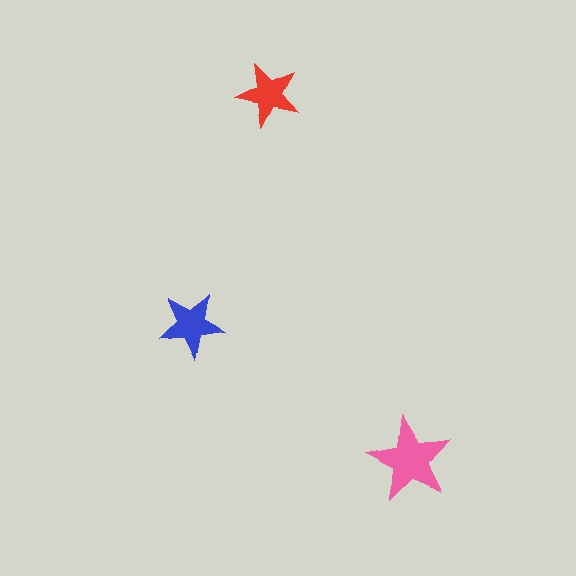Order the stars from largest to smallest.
the pink one, the blue one, the red one.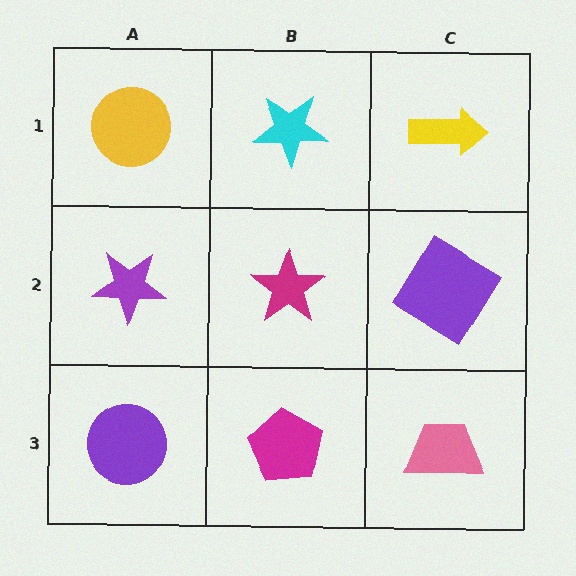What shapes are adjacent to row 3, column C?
A purple diamond (row 2, column C), a magenta pentagon (row 3, column B).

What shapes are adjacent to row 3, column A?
A purple star (row 2, column A), a magenta pentagon (row 3, column B).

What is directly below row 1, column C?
A purple diamond.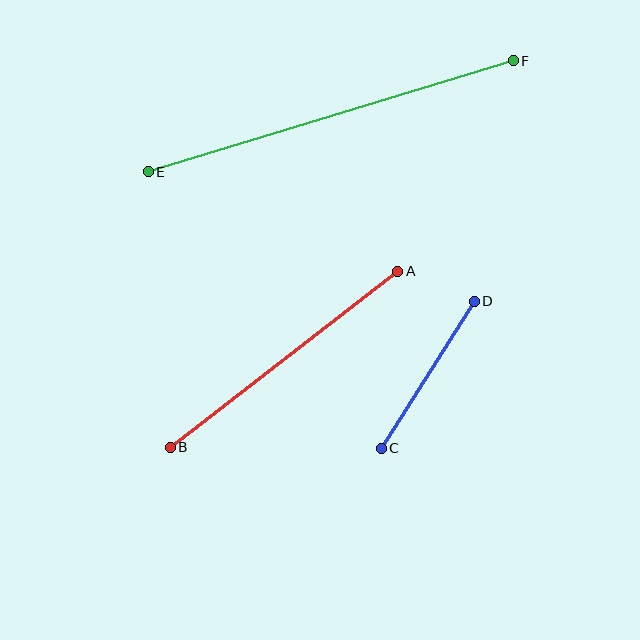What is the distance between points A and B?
The distance is approximately 288 pixels.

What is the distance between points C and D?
The distance is approximately 174 pixels.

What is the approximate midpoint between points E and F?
The midpoint is at approximately (331, 116) pixels.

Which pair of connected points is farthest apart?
Points E and F are farthest apart.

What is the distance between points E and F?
The distance is approximately 381 pixels.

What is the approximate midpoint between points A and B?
The midpoint is at approximately (284, 359) pixels.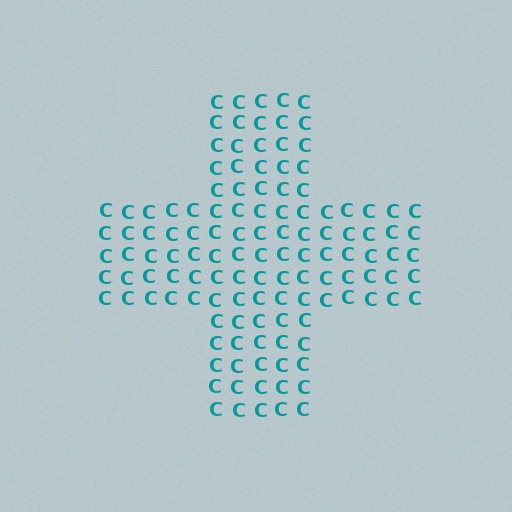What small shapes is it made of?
It is made of small letter C's.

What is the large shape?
The large shape is a cross.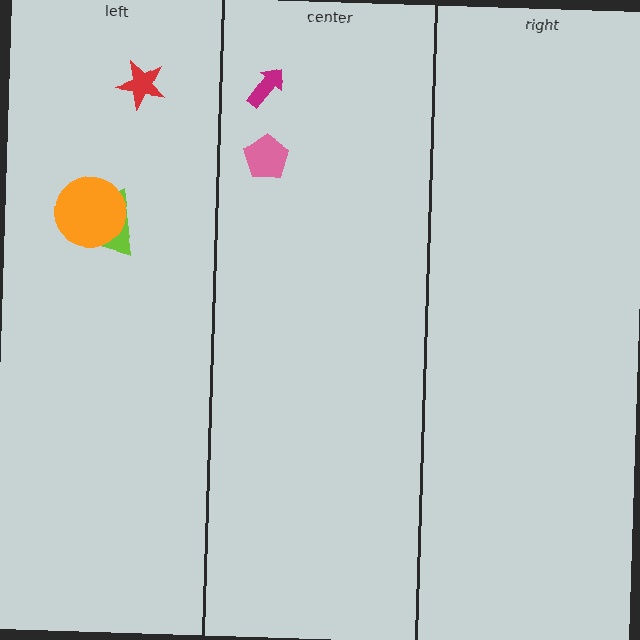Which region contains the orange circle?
The left region.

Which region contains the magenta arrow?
The center region.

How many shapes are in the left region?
3.